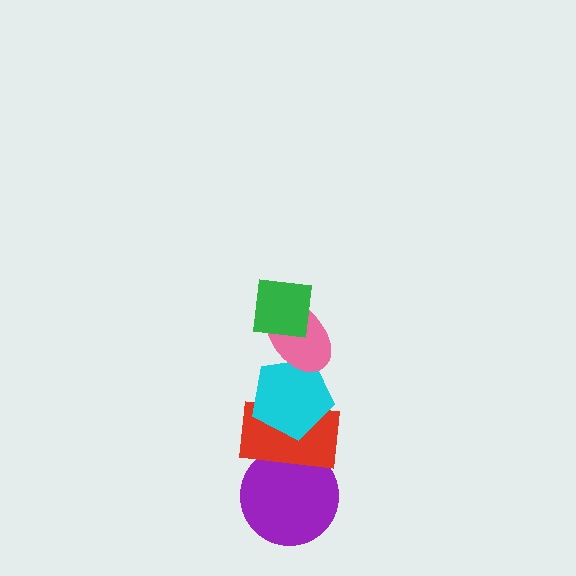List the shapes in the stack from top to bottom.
From top to bottom: the green square, the pink ellipse, the cyan pentagon, the red rectangle, the purple circle.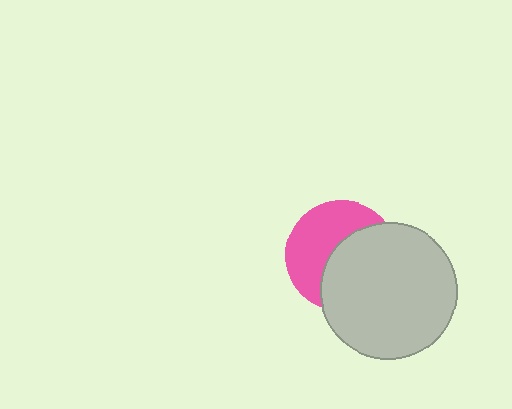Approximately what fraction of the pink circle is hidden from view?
Roughly 52% of the pink circle is hidden behind the light gray circle.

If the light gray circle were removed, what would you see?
You would see the complete pink circle.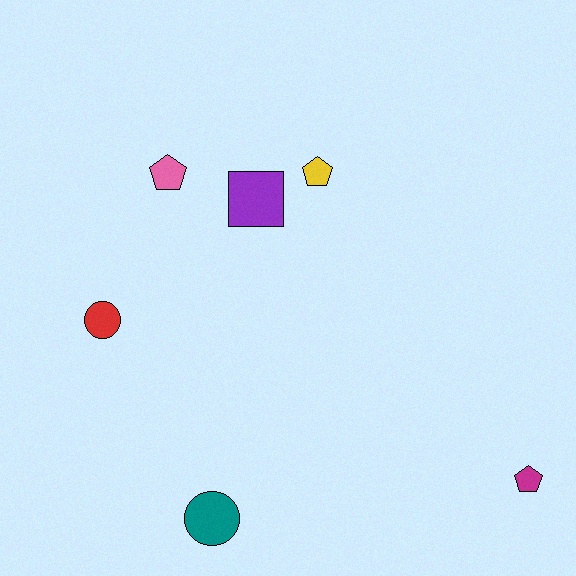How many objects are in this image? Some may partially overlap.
There are 6 objects.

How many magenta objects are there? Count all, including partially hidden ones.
There is 1 magenta object.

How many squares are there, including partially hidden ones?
There is 1 square.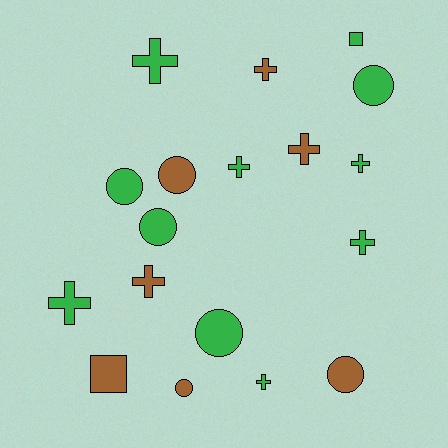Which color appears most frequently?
Green, with 11 objects.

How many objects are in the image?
There are 18 objects.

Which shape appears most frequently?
Cross, with 9 objects.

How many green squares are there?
There is 1 green square.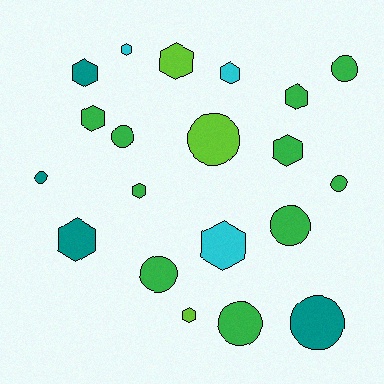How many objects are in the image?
There are 20 objects.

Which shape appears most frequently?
Hexagon, with 11 objects.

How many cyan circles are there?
There are no cyan circles.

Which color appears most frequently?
Green, with 10 objects.